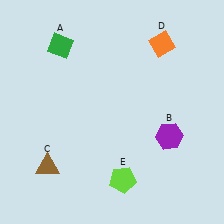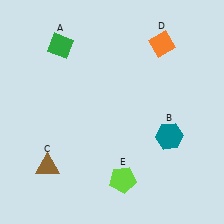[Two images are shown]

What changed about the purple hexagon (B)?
In Image 1, B is purple. In Image 2, it changed to teal.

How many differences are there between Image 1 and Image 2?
There is 1 difference between the two images.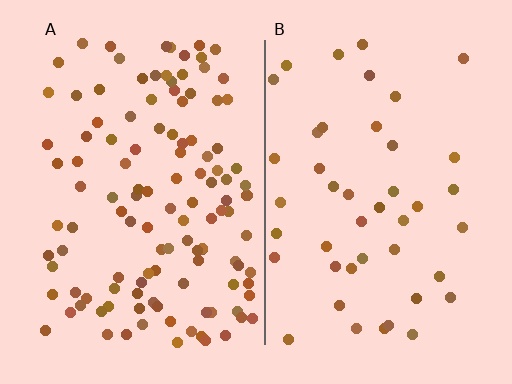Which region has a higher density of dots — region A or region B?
A (the left).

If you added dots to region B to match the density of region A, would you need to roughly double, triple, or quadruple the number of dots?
Approximately triple.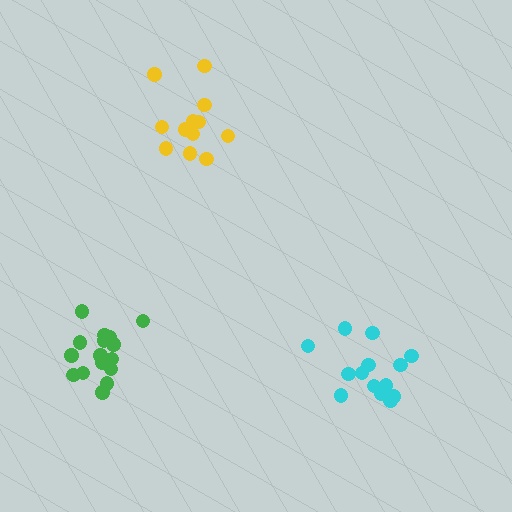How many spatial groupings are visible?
There are 3 spatial groupings.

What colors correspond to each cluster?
The clusters are colored: cyan, yellow, green.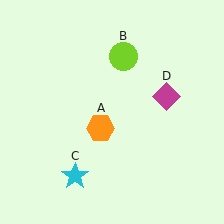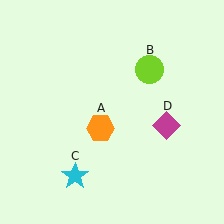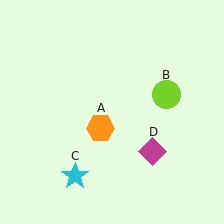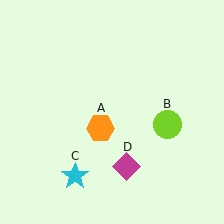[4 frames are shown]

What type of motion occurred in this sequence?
The lime circle (object B), magenta diamond (object D) rotated clockwise around the center of the scene.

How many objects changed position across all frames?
2 objects changed position: lime circle (object B), magenta diamond (object D).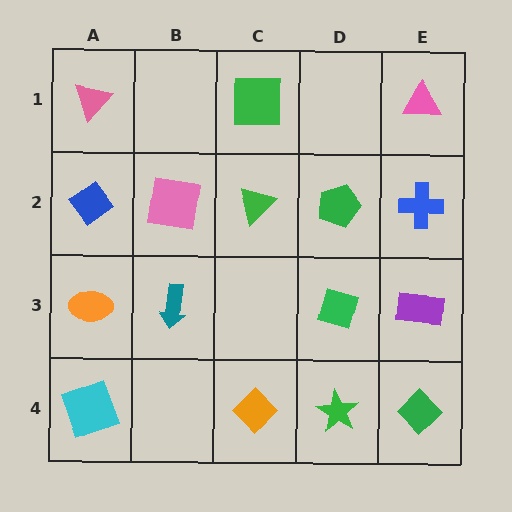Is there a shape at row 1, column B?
No, that cell is empty.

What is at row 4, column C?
An orange diamond.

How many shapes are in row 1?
3 shapes.